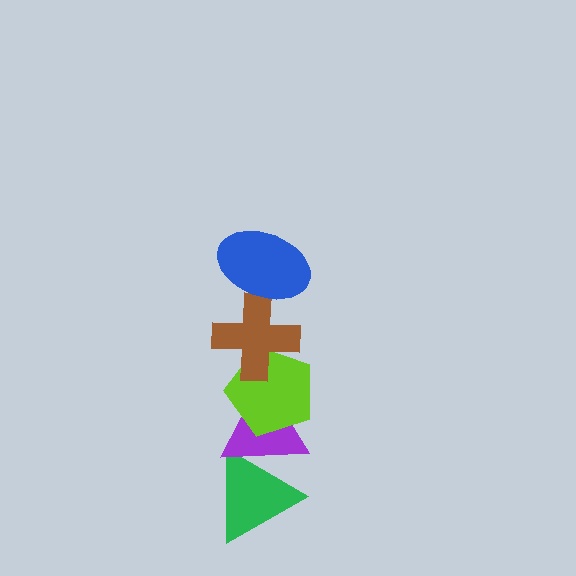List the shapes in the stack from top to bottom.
From top to bottom: the blue ellipse, the brown cross, the lime pentagon, the purple triangle, the green triangle.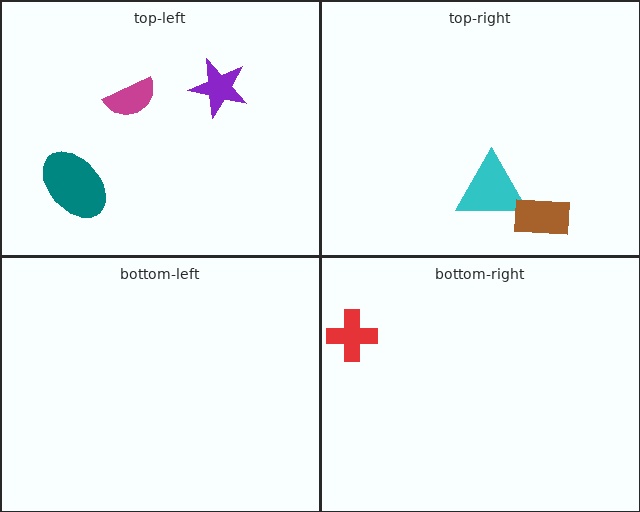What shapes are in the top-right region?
The cyan triangle, the brown rectangle.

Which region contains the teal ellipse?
The top-left region.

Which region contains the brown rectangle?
The top-right region.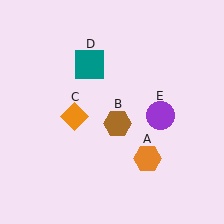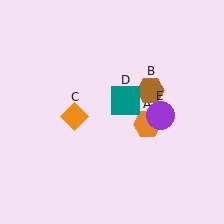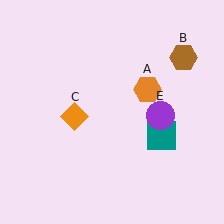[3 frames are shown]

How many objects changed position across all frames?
3 objects changed position: orange hexagon (object A), brown hexagon (object B), teal square (object D).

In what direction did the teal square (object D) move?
The teal square (object D) moved down and to the right.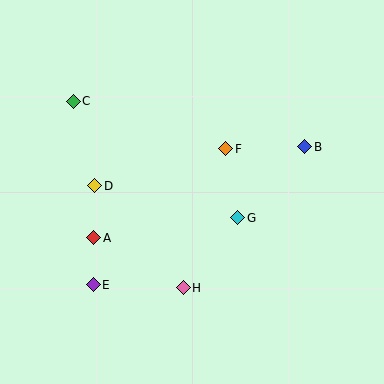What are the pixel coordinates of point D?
Point D is at (95, 186).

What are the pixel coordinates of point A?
Point A is at (94, 238).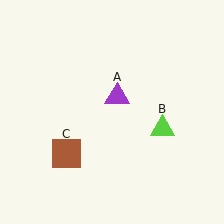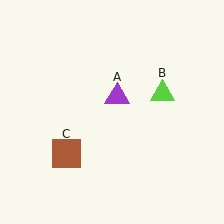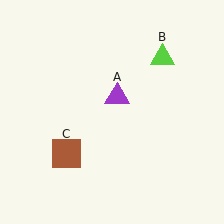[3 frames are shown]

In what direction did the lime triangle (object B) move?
The lime triangle (object B) moved up.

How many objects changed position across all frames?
1 object changed position: lime triangle (object B).